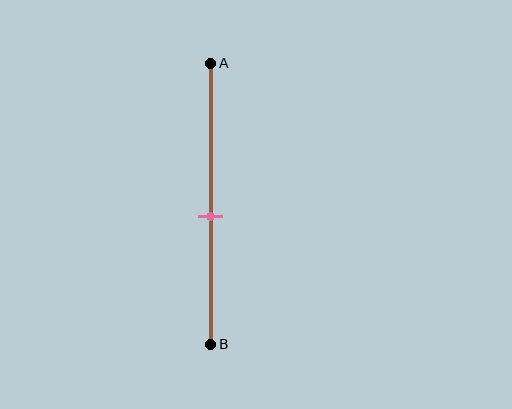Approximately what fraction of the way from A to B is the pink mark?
The pink mark is approximately 55% of the way from A to B.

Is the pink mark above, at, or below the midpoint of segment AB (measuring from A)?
The pink mark is below the midpoint of segment AB.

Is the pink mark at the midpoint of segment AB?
No, the mark is at about 55% from A, not at the 50% midpoint.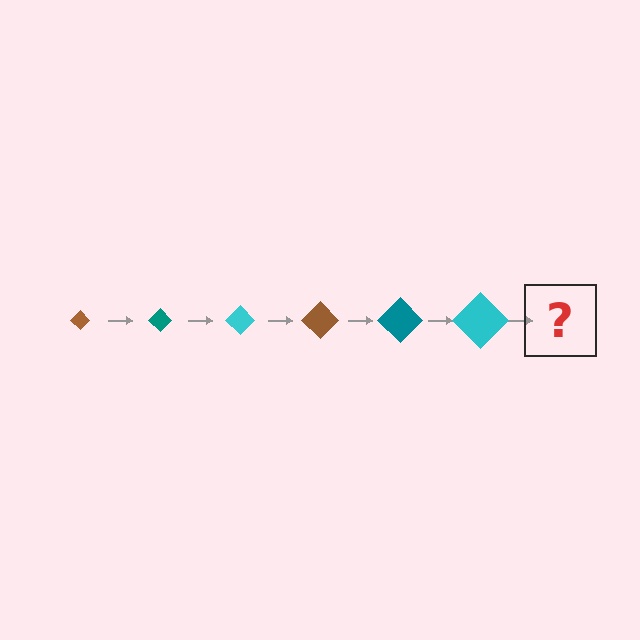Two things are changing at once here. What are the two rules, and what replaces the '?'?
The two rules are that the diamond grows larger each step and the color cycles through brown, teal, and cyan. The '?' should be a brown diamond, larger than the previous one.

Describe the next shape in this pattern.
It should be a brown diamond, larger than the previous one.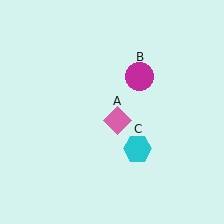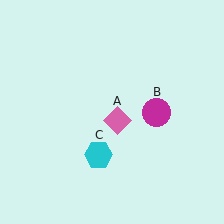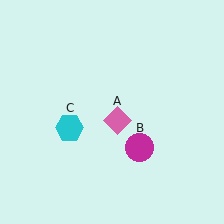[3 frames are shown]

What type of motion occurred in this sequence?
The magenta circle (object B), cyan hexagon (object C) rotated clockwise around the center of the scene.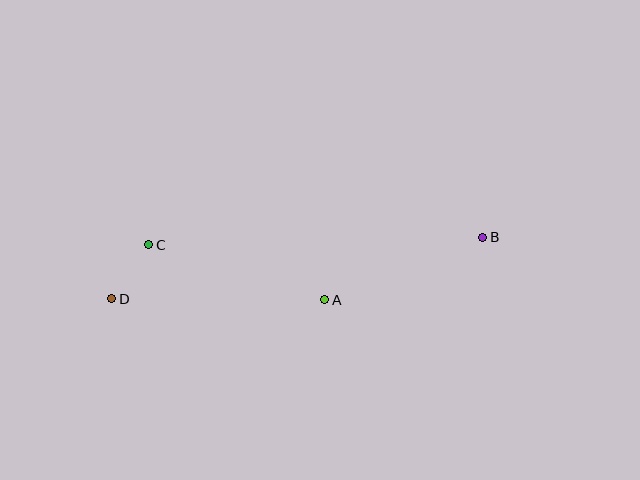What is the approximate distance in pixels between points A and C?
The distance between A and C is approximately 185 pixels.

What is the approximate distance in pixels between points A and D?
The distance between A and D is approximately 213 pixels.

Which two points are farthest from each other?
Points B and D are farthest from each other.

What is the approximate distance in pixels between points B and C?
The distance between B and C is approximately 334 pixels.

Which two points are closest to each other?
Points C and D are closest to each other.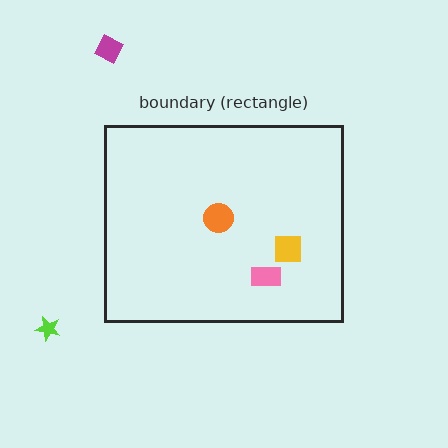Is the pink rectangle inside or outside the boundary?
Inside.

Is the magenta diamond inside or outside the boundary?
Outside.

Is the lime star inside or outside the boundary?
Outside.